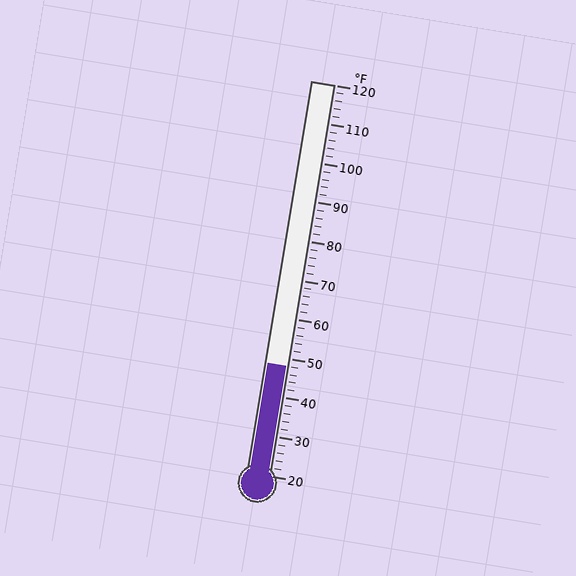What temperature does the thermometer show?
The thermometer shows approximately 48°F.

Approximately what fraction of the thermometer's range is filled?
The thermometer is filled to approximately 30% of its range.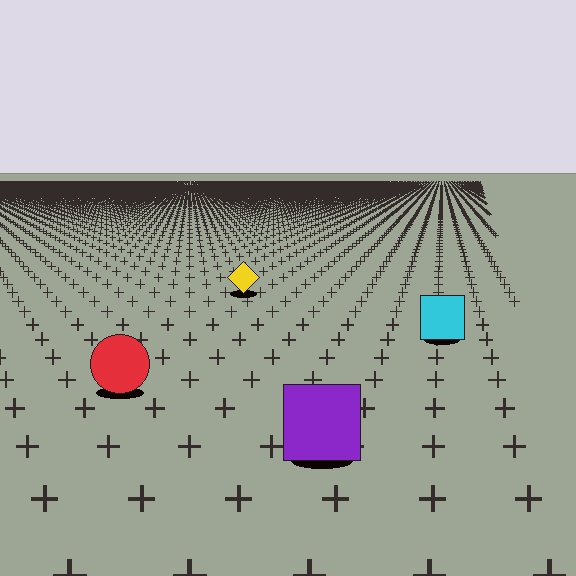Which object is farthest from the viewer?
The yellow diamond is farthest from the viewer. It appears smaller and the ground texture around it is denser.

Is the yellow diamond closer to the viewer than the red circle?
No. The red circle is closer — you can tell from the texture gradient: the ground texture is coarser near it.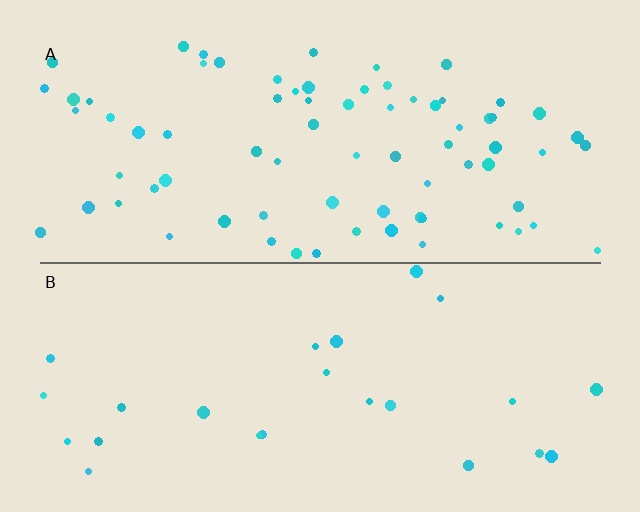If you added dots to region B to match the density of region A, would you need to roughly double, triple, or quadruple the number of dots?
Approximately triple.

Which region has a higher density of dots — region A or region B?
A (the top).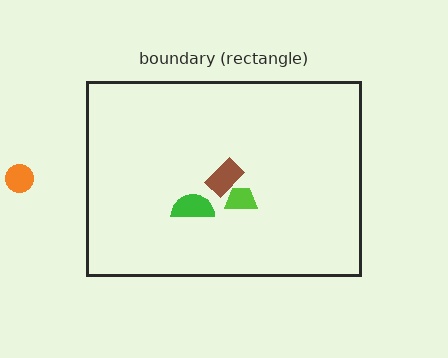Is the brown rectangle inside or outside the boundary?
Inside.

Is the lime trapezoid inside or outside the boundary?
Inside.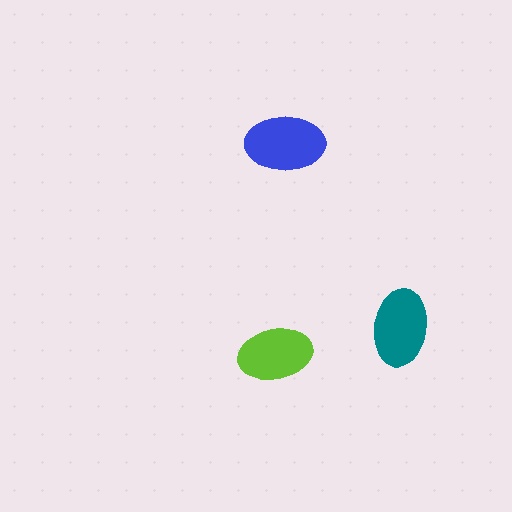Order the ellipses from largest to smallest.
the blue one, the teal one, the lime one.